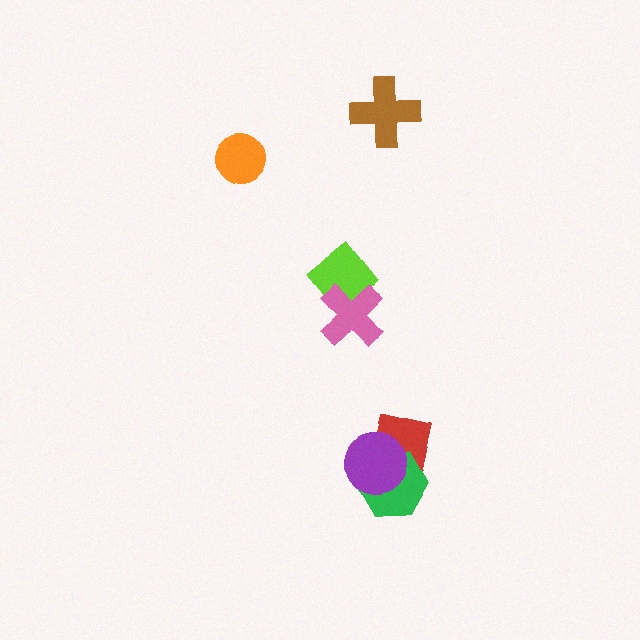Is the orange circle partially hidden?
No, no other shape covers it.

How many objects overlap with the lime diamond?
1 object overlaps with the lime diamond.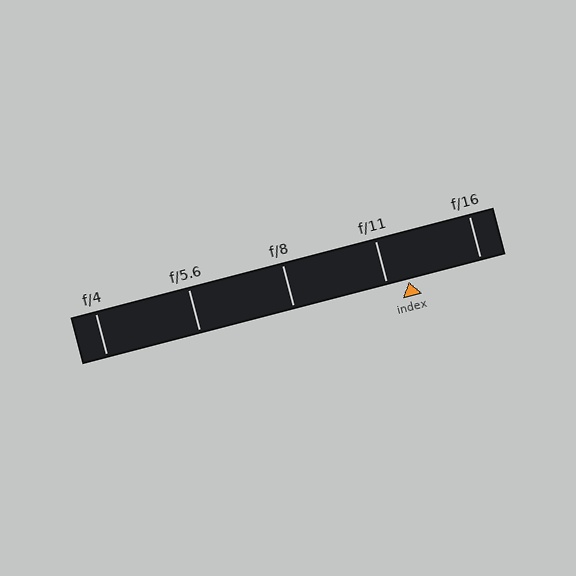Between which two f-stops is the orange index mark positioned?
The index mark is between f/11 and f/16.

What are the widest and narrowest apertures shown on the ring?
The widest aperture shown is f/4 and the narrowest is f/16.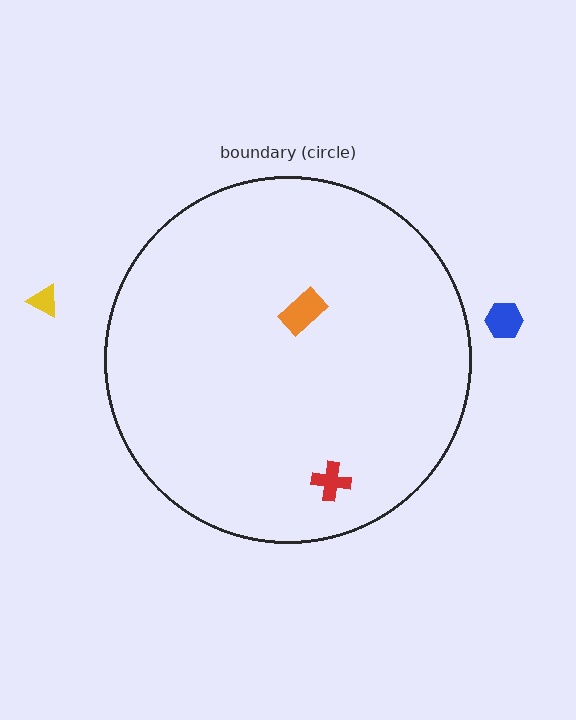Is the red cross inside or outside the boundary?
Inside.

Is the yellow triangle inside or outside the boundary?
Outside.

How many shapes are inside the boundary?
2 inside, 2 outside.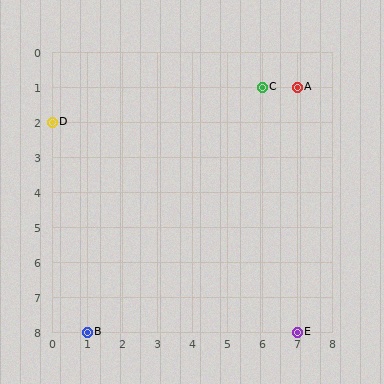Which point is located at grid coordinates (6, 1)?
Point C is at (6, 1).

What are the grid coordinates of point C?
Point C is at grid coordinates (6, 1).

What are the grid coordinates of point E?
Point E is at grid coordinates (7, 8).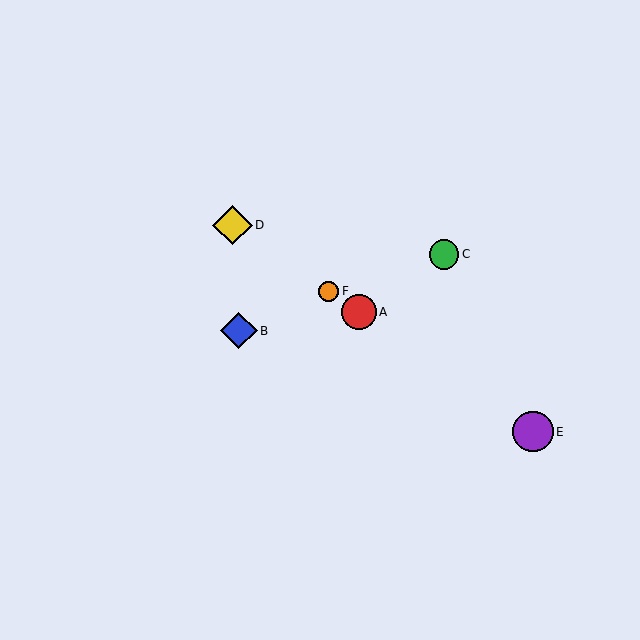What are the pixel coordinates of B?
Object B is at (239, 331).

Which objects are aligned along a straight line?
Objects A, D, E, F are aligned along a straight line.